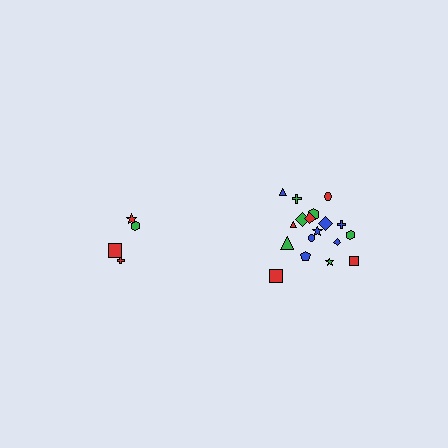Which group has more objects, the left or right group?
The right group.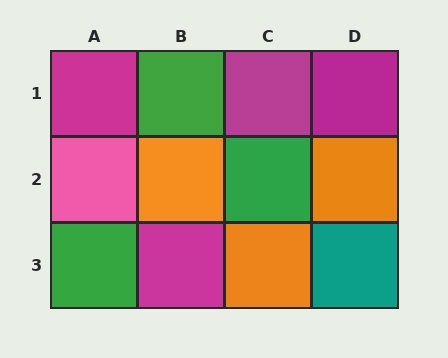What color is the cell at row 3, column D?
Teal.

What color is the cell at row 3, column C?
Orange.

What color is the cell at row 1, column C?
Magenta.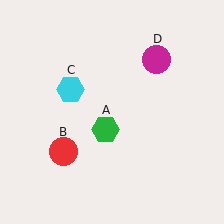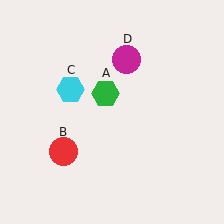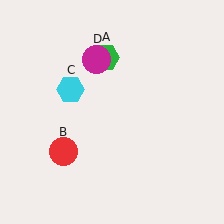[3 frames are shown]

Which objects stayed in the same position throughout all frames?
Red circle (object B) and cyan hexagon (object C) remained stationary.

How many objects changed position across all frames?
2 objects changed position: green hexagon (object A), magenta circle (object D).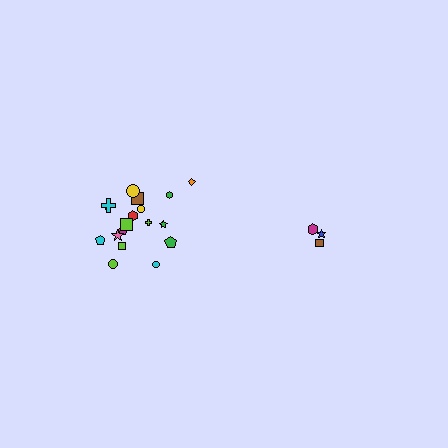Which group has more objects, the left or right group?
The left group.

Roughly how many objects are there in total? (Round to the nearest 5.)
Roughly 20 objects in total.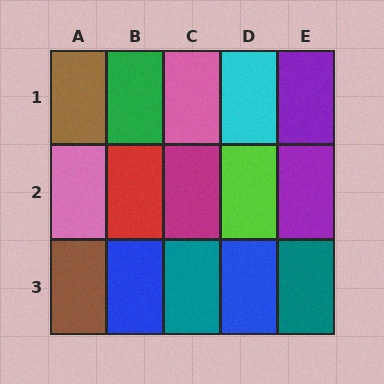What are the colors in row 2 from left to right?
Pink, red, magenta, lime, purple.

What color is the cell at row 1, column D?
Cyan.